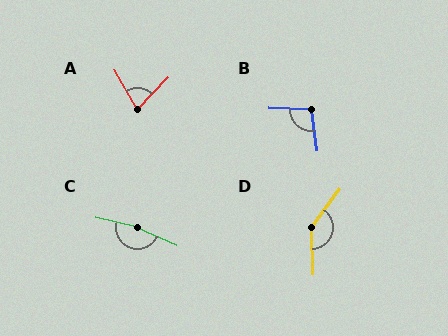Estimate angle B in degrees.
Approximately 99 degrees.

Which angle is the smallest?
A, at approximately 74 degrees.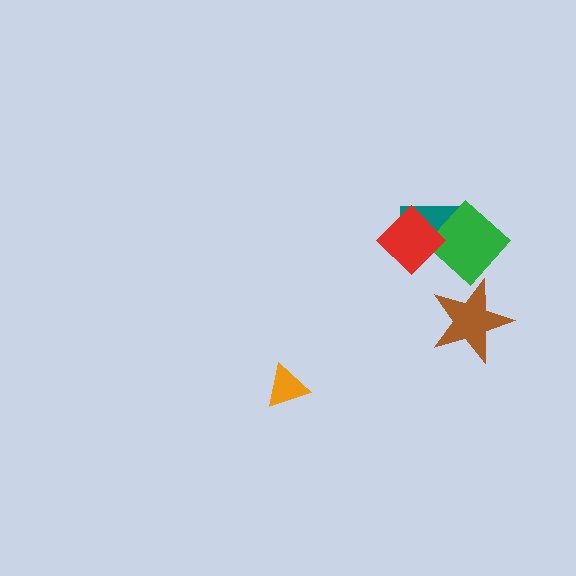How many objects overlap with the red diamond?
2 objects overlap with the red diamond.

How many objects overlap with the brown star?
1 object overlaps with the brown star.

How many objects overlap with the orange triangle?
0 objects overlap with the orange triangle.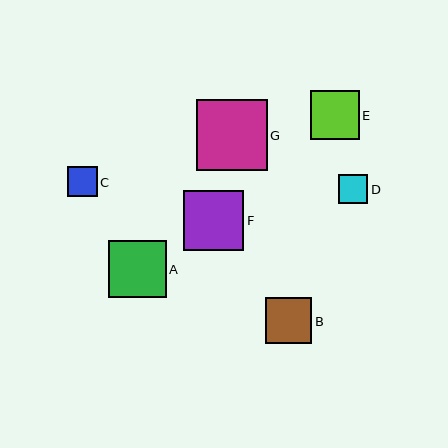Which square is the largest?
Square G is the largest with a size of approximately 71 pixels.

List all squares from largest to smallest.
From largest to smallest: G, F, A, E, B, C, D.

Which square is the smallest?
Square D is the smallest with a size of approximately 29 pixels.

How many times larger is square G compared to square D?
Square G is approximately 2.4 times the size of square D.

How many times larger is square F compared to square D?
Square F is approximately 2.0 times the size of square D.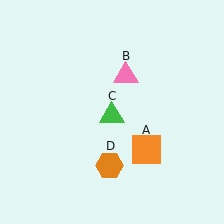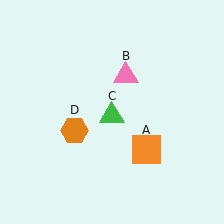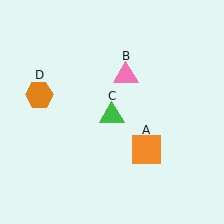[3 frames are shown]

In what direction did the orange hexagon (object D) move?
The orange hexagon (object D) moved up and to the left.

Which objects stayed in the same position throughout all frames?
Orange square (object A) and pink triangle (object B) and green triangle (object C) remained stationary.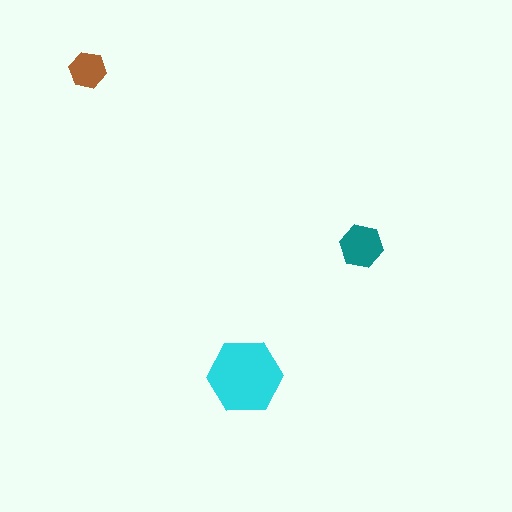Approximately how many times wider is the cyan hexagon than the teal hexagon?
About 1.5 times wider.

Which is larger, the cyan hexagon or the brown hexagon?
The cyan one.